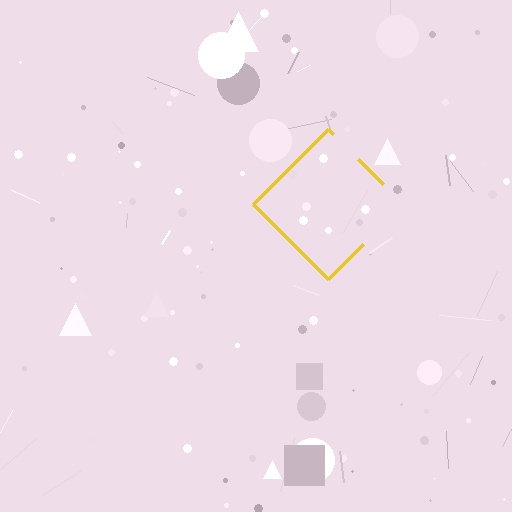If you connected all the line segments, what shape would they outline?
They would outline a diamond.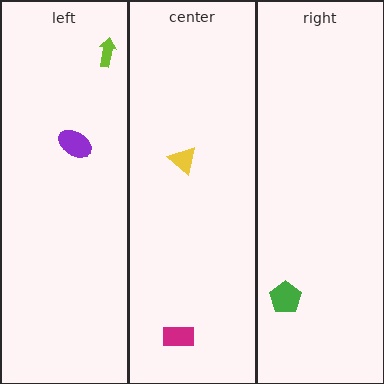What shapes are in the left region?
The lime arrow, the purple ellipse.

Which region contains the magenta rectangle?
The center region.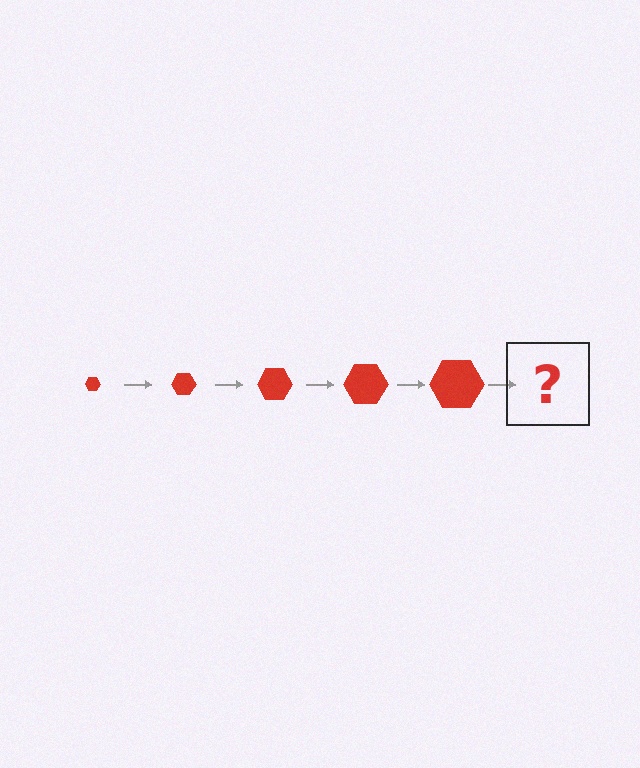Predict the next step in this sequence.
The next step is a red hexagon, larger than the previous one.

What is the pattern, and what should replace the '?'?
The pattern is that the hexagon gets progressively larger each step. The '?' should be a red hexagon, larger than the previous one.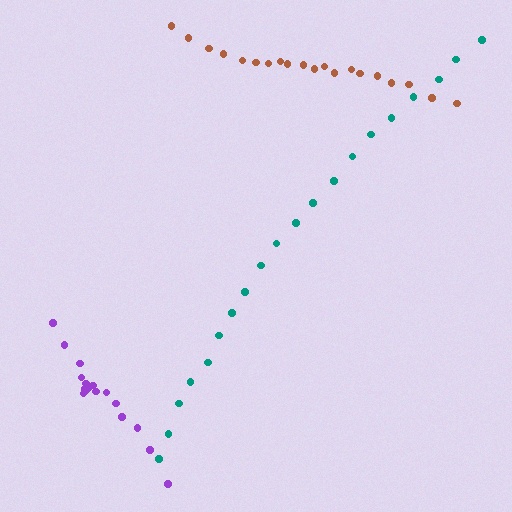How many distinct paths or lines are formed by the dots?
There are 3 distinct paths.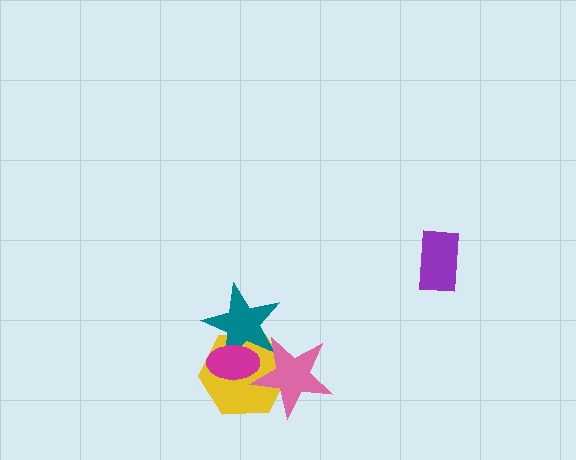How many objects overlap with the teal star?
3 objects overlap with the teal star.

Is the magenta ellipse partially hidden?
Yes, it is partially covered by another shape.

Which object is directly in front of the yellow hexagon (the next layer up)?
The teal star is directly in front of the yellow hexagon.